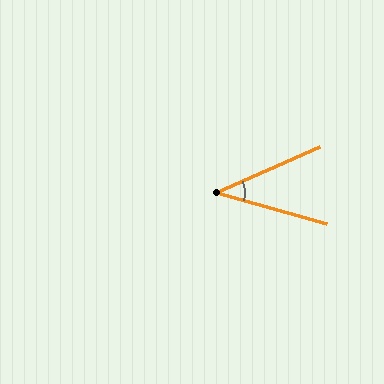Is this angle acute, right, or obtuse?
It is acute.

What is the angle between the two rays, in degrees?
Approximately 39 degrees.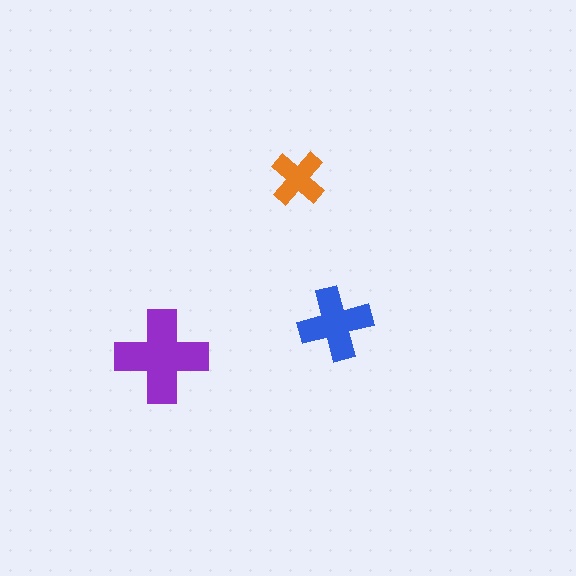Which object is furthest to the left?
The purple cross is leftmost.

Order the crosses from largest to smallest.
the purple one, the blue one, the orange one.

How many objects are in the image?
There are 3 objects in the image.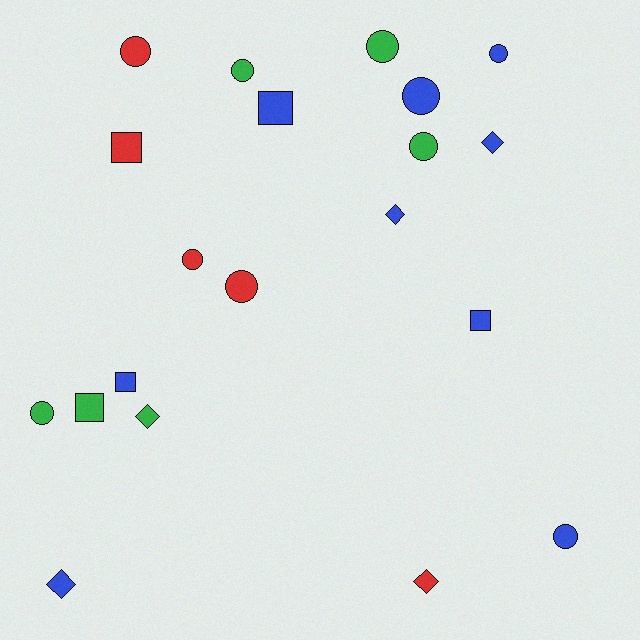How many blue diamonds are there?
There are 3 blue diamonds.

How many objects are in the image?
There are 20 objects.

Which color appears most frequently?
Blue, with 9 objects.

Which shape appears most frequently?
Circle, with 10 objects.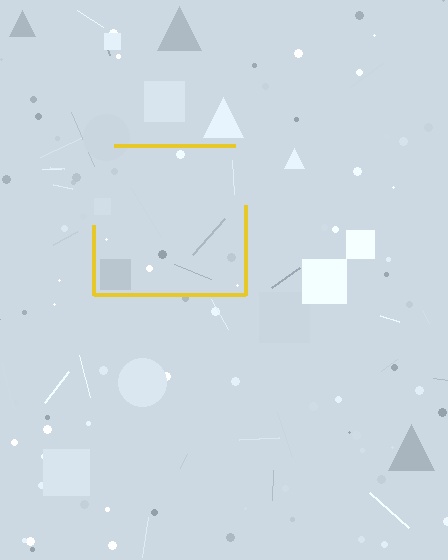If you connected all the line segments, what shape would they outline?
They would outline a square.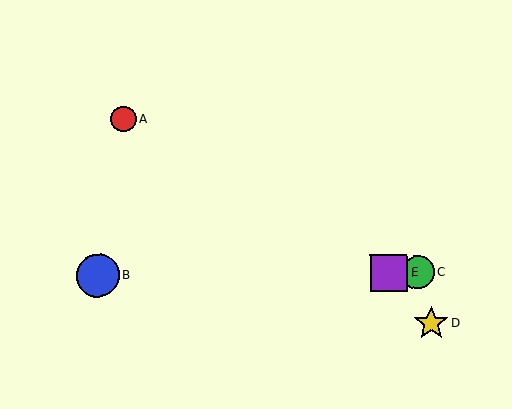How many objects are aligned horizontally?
3 objects (B, C, E) are aligned horizontally.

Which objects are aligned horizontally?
Objects B, C, E are aligned horizontally.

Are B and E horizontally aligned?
Yes, both are at y≈276.